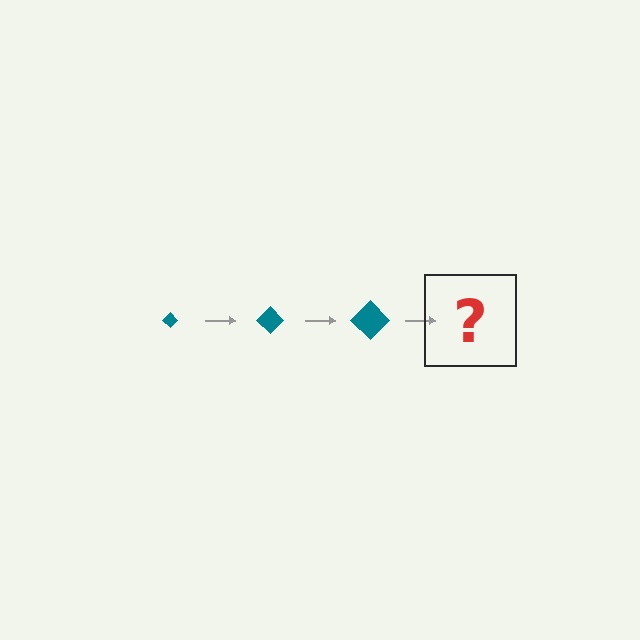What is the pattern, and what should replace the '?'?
The pattern is that the diamond gets progressively larger each step. The '?' should be a teal diamond, larger than the previous one.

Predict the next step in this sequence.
The next step is a teal diamond, larger than the previous one.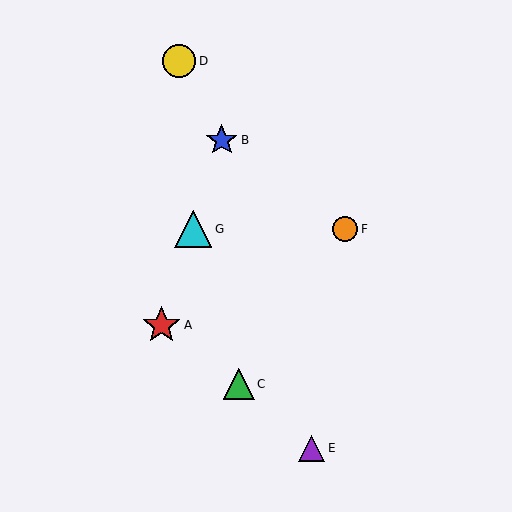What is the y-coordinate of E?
Object E is at y≈448.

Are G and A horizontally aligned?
No, G is at y≈229 and A is at y≈325.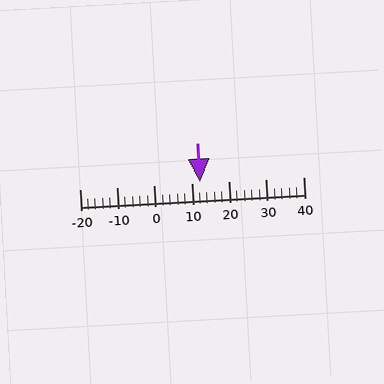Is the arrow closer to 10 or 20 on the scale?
The arrow is closer to 10.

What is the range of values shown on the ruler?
The ruler shows values from -20 to 40.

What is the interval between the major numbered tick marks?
The major tick marks are spaced 10 units apart.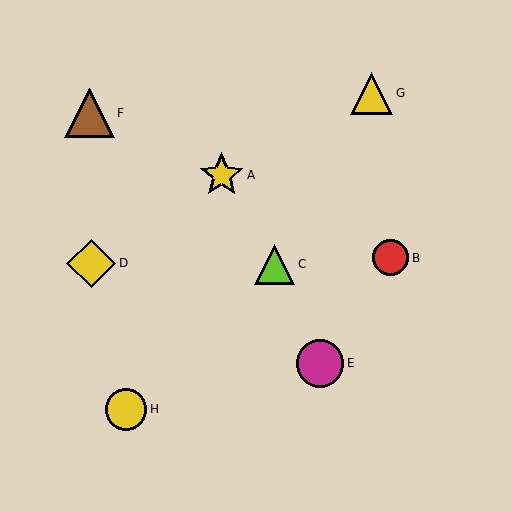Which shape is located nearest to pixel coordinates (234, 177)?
The yellow star (labeled A) at (222, 175) is nearest to that location.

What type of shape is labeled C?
Shape C is a lime triangle.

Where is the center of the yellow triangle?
The center of the yellow triangle is at (372, 93).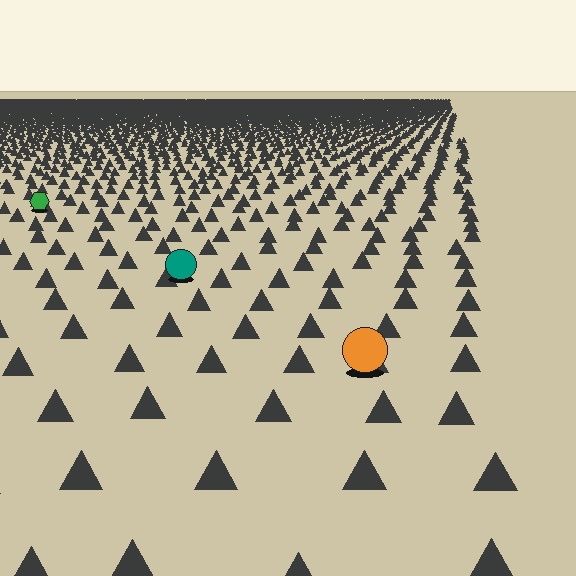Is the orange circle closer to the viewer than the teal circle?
Yes. The orange circle is closer — you can tell from the texture gradient: the ground texture is coarser near it.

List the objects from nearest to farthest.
From nearest to farthest: the orange circle, the teal circle, the green hexagon.